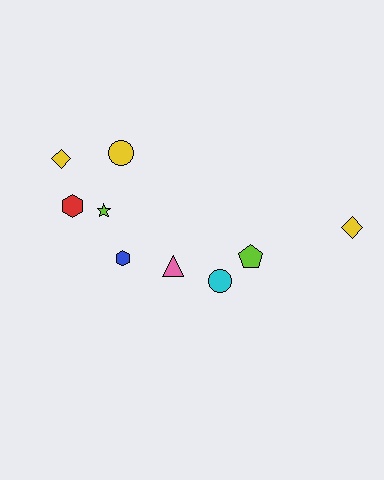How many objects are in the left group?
There are 6 objects.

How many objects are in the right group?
There are 3 objects.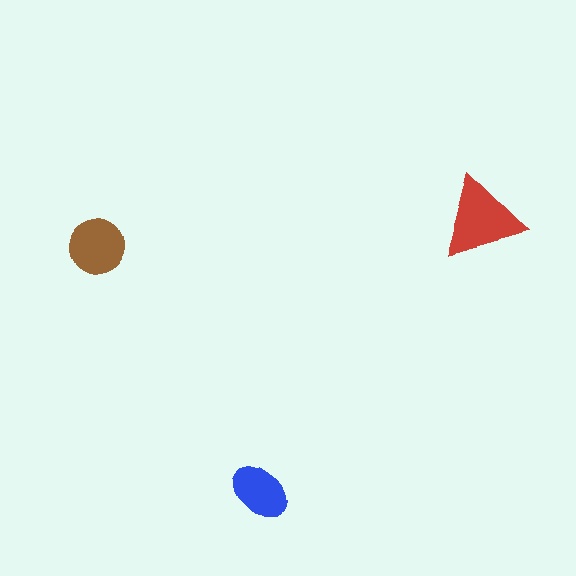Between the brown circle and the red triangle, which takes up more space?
The red triangle.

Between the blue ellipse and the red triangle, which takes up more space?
The red triangle.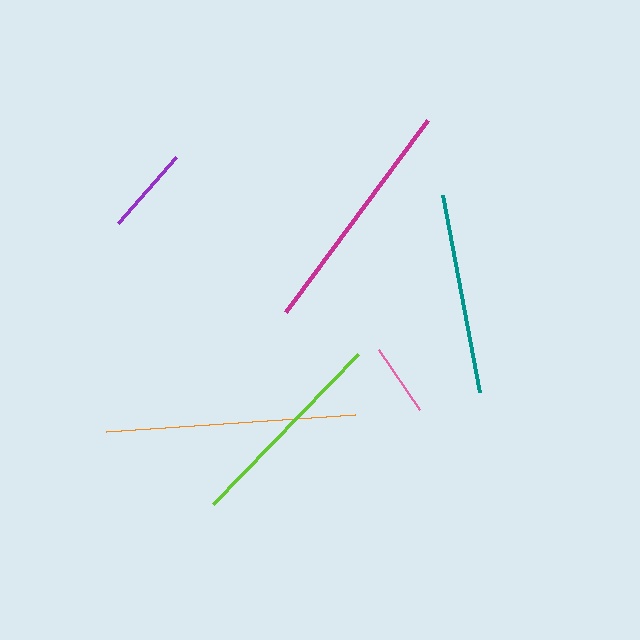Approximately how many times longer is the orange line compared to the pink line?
The orange line is approximately 3.4 times the length of the pink line.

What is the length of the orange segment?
The orange segment is approximately 249 pixels long.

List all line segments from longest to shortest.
From longest to shortest: orange, magenta, lime, teal, purple, pink.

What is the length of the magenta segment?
The magenta segment is approximately 239 pixels long.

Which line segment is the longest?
The orange line is the longest at approximately 249 pixels.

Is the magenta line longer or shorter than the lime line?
The magenta line is longer than the lime line.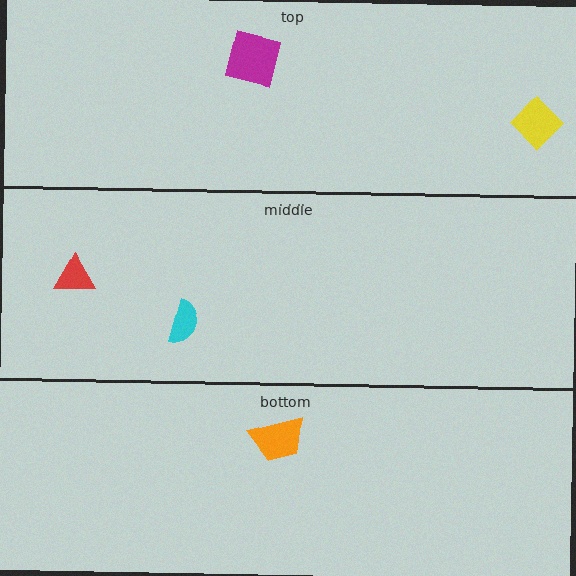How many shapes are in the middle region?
2.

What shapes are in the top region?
The yellow diamond, the magenta square.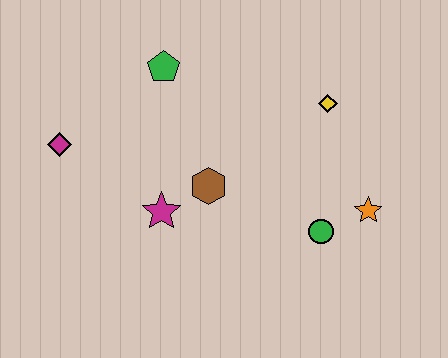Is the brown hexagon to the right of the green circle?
No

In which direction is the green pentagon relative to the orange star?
The green pentagon is to the left of the orange star.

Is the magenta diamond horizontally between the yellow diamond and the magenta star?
No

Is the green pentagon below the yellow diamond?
No